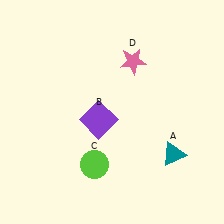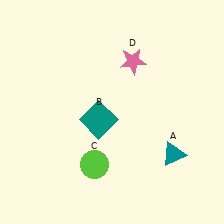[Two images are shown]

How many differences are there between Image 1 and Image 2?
There is 1 difference between the two images.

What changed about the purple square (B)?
In Image 1, B is purple. In Image 2, it changed to teal.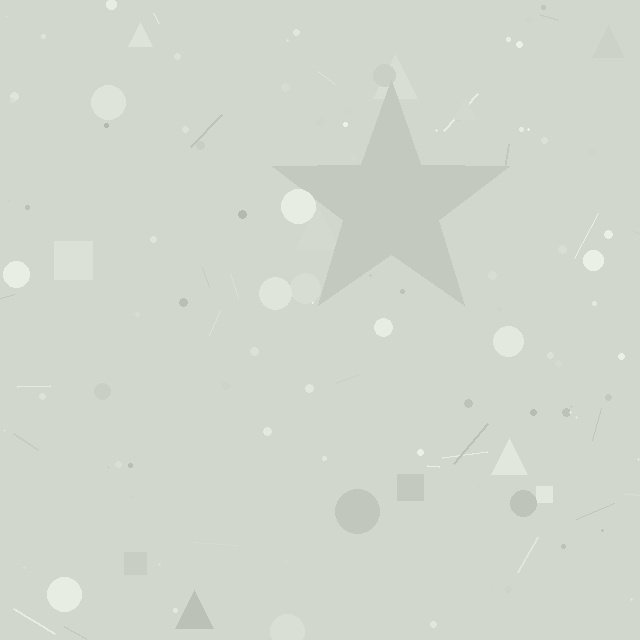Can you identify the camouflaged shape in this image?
The camouflaged shape is a star.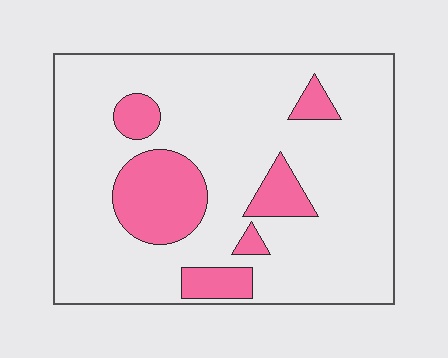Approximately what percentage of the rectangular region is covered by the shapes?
Approximately 20%.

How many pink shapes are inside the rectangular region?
6.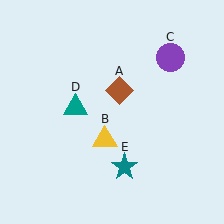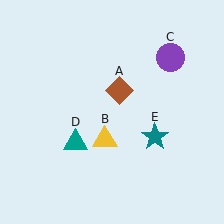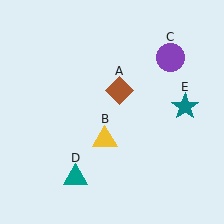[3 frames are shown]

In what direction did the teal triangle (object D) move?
The teal triangle (object D) moved down.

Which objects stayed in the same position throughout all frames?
Brown diamond (object A) and yellow triangle (object B) and purple circle (object C) remained stationary.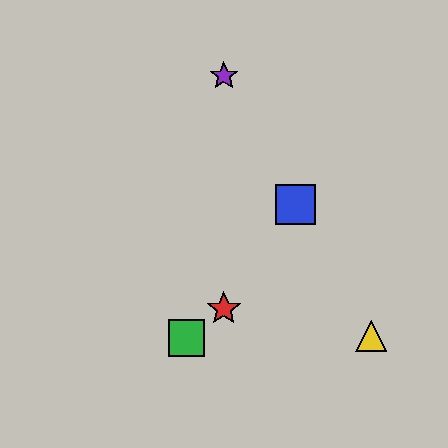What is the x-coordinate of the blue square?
The blue square is at x≈295.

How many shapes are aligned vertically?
2 shapes (the red star, the purple star) are aligned vertically.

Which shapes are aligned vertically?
The red star, the purple star are aligned vertically.